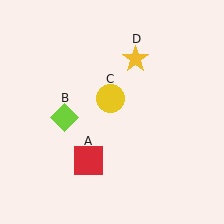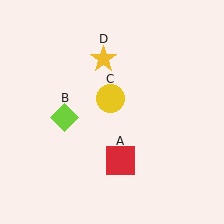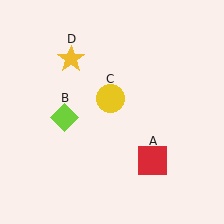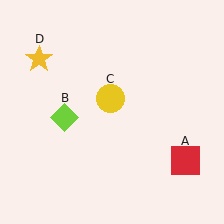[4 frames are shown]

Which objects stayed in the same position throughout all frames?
Lime diamond (object B) and yellow circle (object C) remained stationary.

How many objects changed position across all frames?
2 objects changed position: red square (object A), yellow star (object D).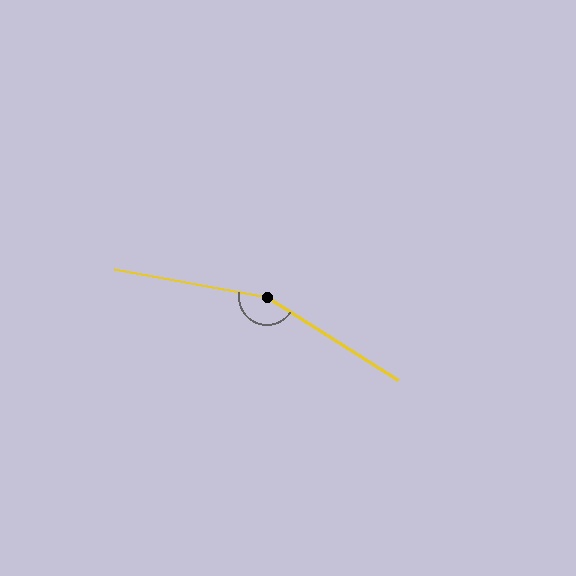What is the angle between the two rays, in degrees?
Approximately 158 degrees.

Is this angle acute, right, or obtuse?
It is obtuse.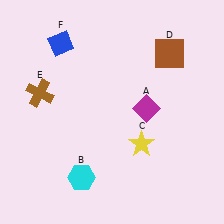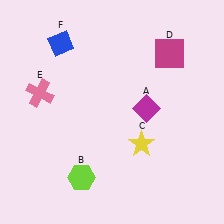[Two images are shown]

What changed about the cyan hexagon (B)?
In Image 1, B is cyan. In Image 2, it changed to lime.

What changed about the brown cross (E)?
In Image 1, E is brown. In Image 2, it changed to pink.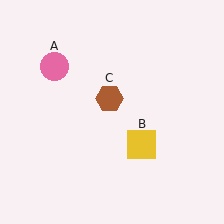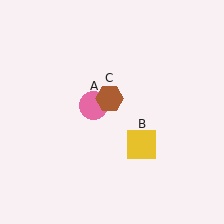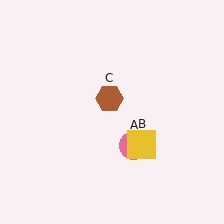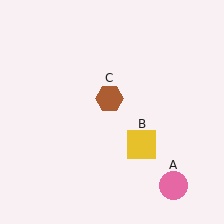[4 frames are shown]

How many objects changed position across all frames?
1 object changed position: pink circle (object A).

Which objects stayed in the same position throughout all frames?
Yellow square (object B) and brown hexagon (object C) remained stationary.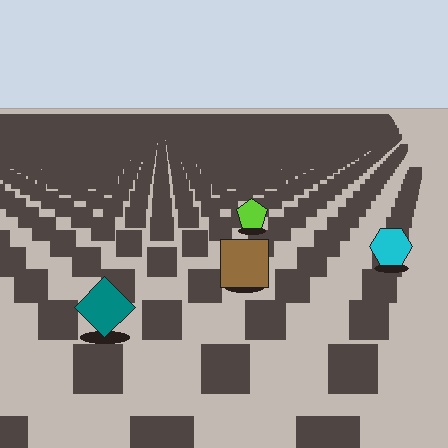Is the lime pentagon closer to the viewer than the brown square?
No. The brown square is closer — you can tell from the texture gradient: the ground texture is coarser near it.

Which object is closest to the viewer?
The teal diamond is closest. The texture marks near it are larger and more spread out.